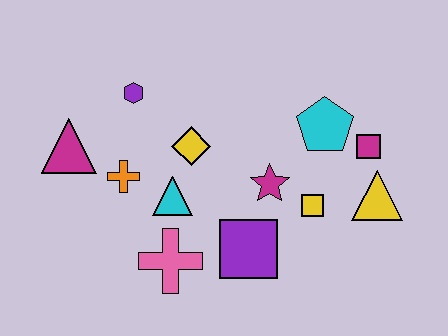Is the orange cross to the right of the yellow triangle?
No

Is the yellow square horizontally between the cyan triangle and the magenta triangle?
No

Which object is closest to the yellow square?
The magenta star is closest to the yellow square.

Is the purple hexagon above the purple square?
Yes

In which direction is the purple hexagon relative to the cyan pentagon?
The purple hexagon is to the left of the cyan pentagon.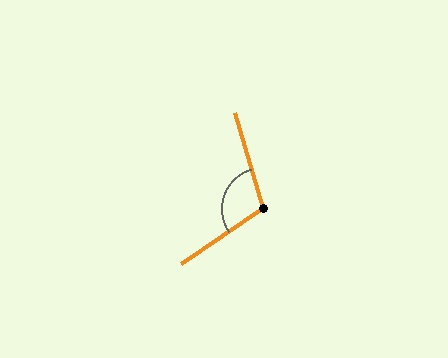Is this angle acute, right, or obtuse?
It is obtuse.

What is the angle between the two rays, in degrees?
Approximately 108 degrees.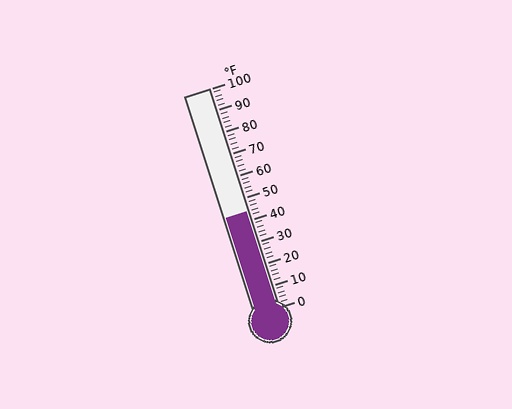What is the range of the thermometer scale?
The thermometer scale ranges from 0°F to 100°F.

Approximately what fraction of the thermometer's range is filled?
The thermometer is filled to approximately 45% of its range.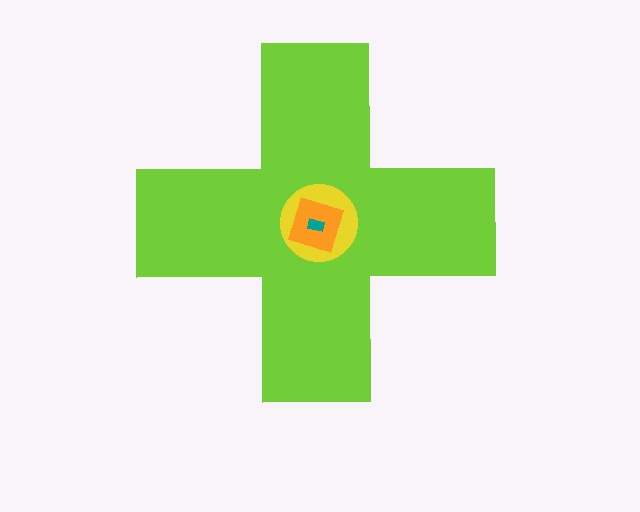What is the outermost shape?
The lime cross.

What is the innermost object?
The teal rectangle.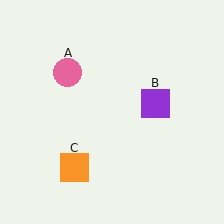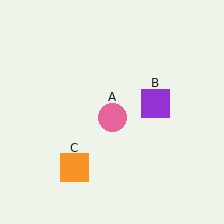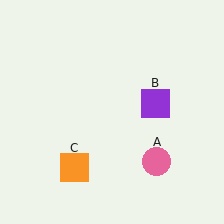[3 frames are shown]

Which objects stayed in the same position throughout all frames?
Purple square (object B) and orange square (object C) remained stationary.